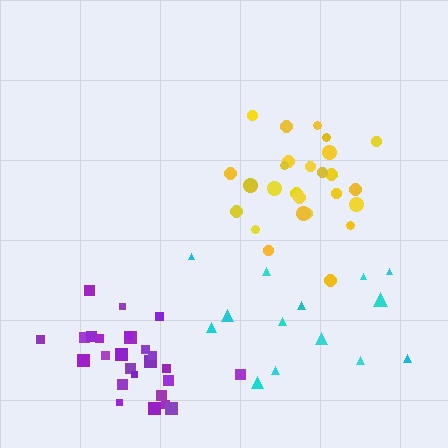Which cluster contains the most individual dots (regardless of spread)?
Purple (26).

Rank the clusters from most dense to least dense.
yellow, purple, cyan.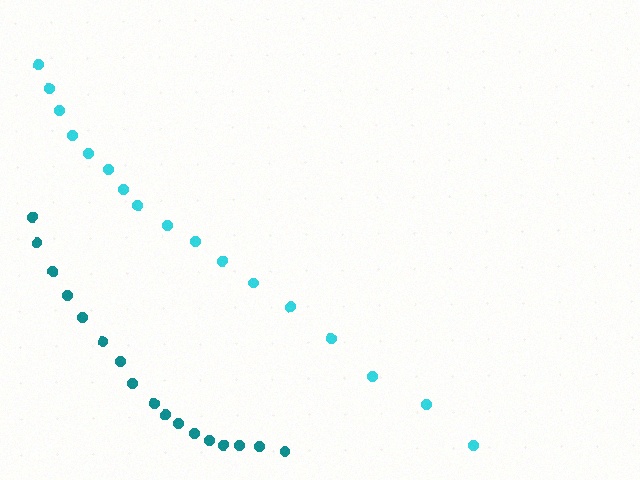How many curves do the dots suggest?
There are 2 distinct paths.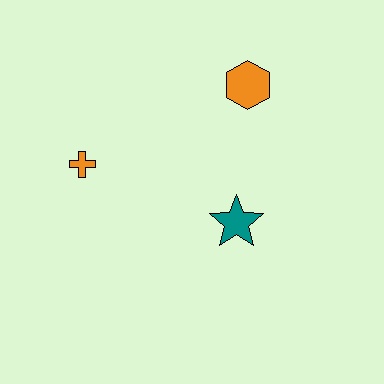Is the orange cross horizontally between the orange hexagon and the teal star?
No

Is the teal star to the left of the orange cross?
No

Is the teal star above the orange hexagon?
No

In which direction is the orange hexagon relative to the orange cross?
The orange hexagon is to the right of the orange cross.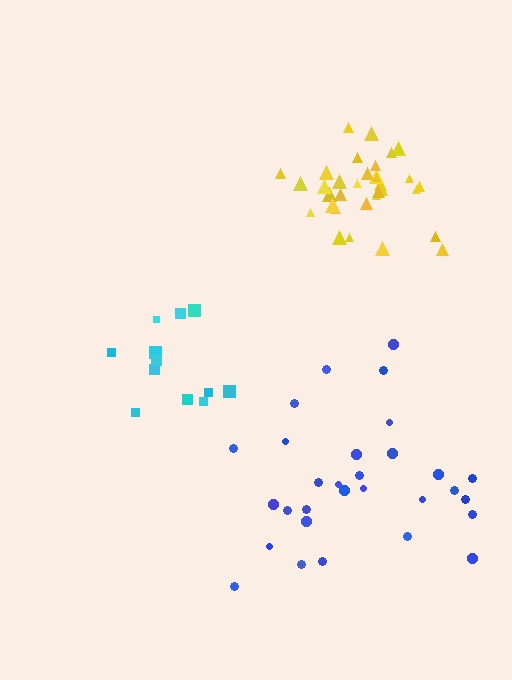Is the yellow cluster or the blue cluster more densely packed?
Yellow.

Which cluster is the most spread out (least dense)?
Blue.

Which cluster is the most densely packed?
Yellow.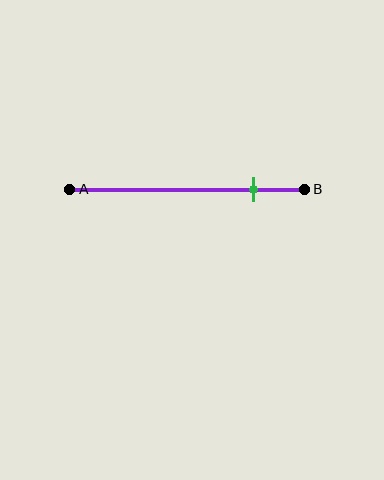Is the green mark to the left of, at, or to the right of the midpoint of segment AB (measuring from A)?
The green mark is to the right of the midpoint of segment AB.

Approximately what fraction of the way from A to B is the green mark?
The green mark is approximately 80% of the way from A to B.